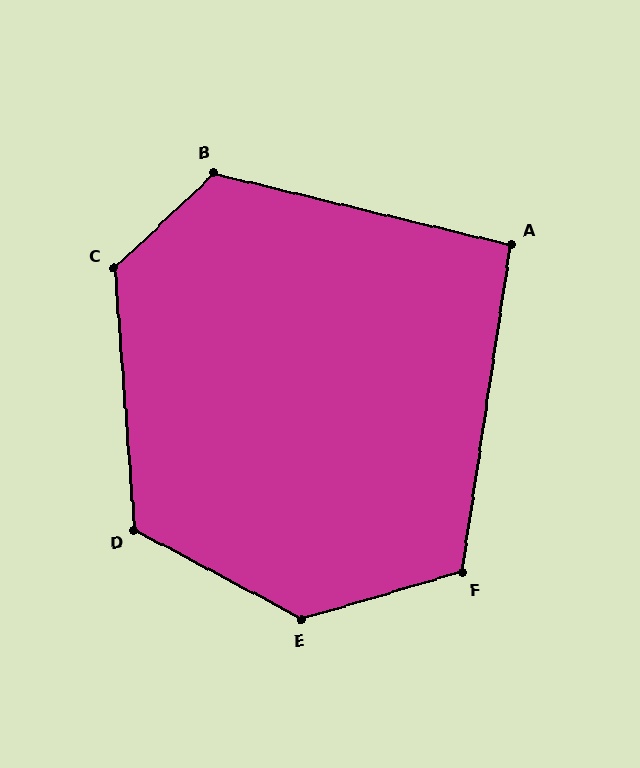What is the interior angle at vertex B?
Approximately 123 degrees (obtuse).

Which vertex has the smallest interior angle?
A, at approximately 95 degrees.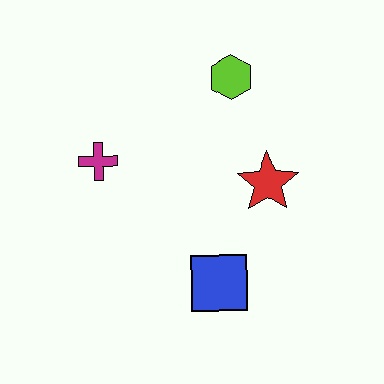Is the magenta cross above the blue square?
Yes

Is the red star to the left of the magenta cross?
No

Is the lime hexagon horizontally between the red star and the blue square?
Yes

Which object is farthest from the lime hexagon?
The blue square is farthest from the lime hexagon.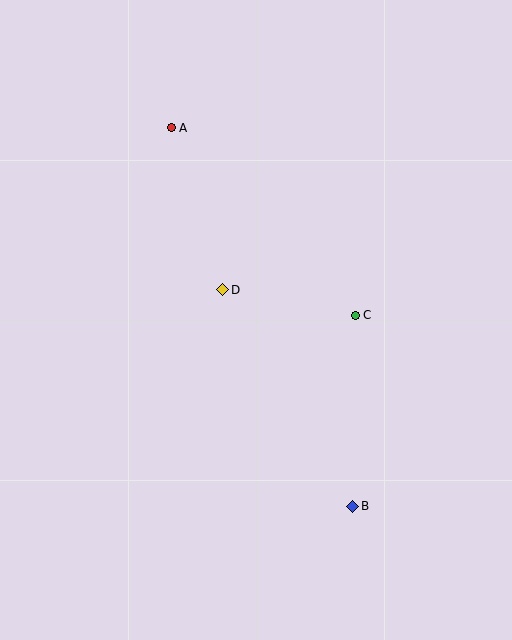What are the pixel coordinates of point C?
Point C is at (355, 315).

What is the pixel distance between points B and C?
The distance between B and C is 191 pixels.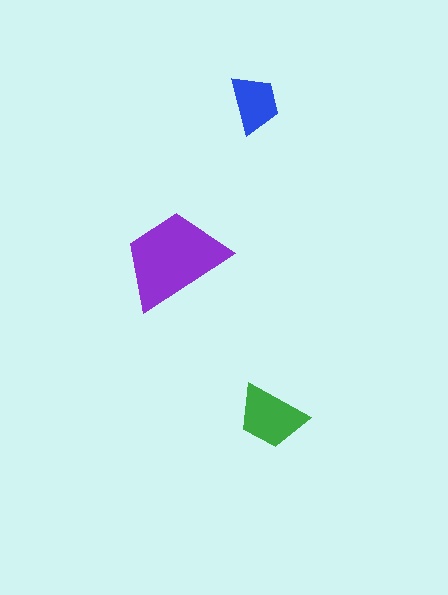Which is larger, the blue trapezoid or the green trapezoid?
The green one.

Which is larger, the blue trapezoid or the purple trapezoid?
The purple one.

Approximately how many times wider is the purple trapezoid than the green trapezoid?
About 1.5 times wider.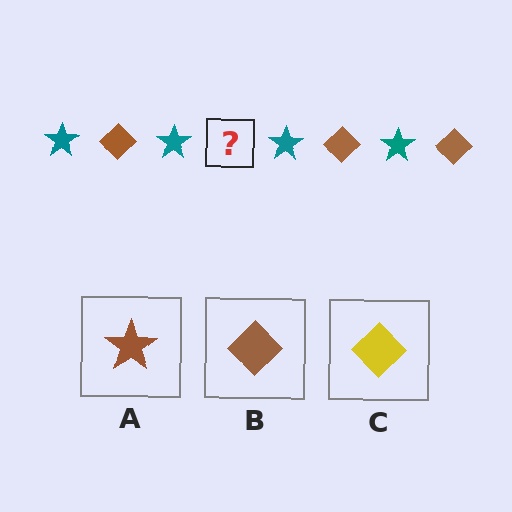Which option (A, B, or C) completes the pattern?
B.